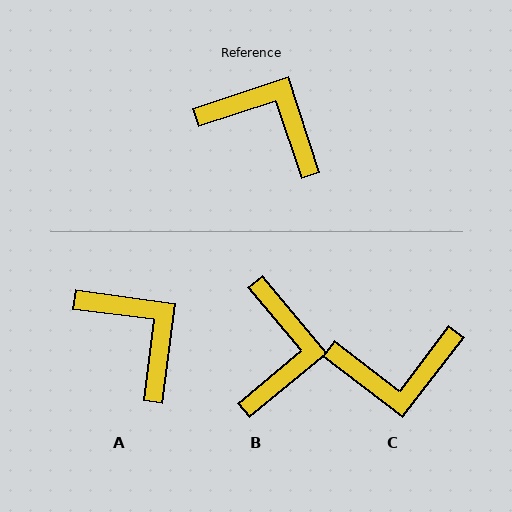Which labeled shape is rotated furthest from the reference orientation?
C, about 146 degrees away.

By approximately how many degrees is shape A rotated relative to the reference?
Approximately 26 degrees clockwise.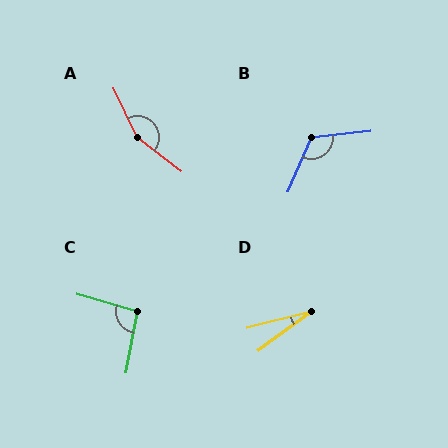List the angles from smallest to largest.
D (22°), C (96°), B (120°), A (154°).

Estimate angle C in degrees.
Approximately 96 degrees.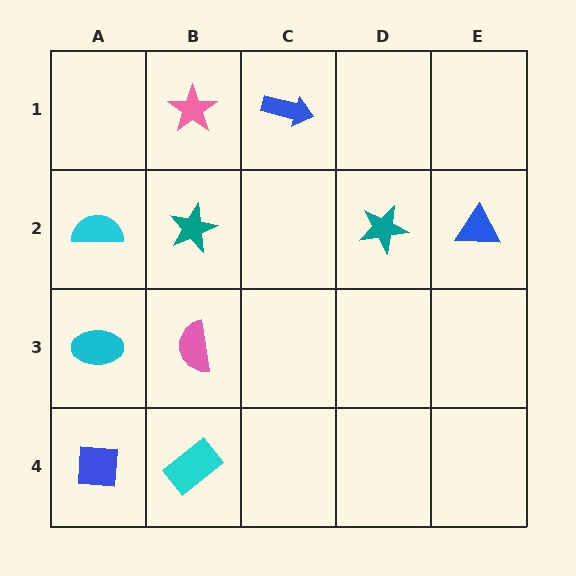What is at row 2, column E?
A blue triangle.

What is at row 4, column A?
A blue square.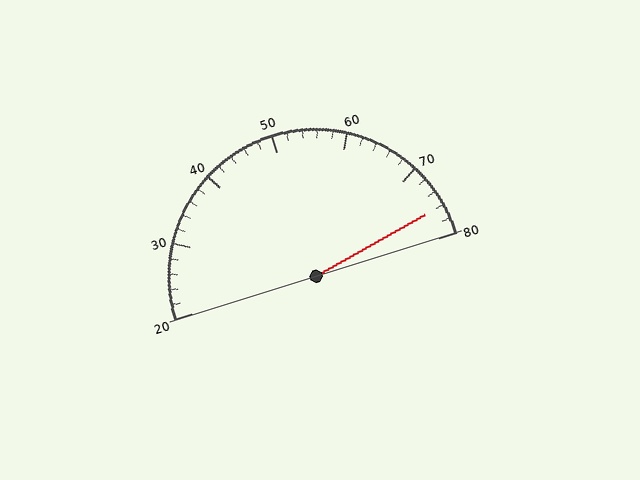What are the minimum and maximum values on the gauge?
The gauge ranges from 20 to 80.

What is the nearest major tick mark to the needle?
The nearest major tick mark is 80.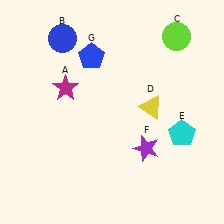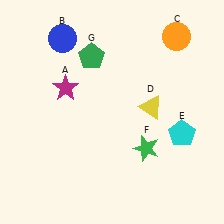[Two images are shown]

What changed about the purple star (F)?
In Image 1, F is purple. In Image 2, it changed to green.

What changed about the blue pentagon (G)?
In Image 1, G is blue. In Image 2, it changed to green.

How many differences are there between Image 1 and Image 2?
There are 3 differences between the two images.